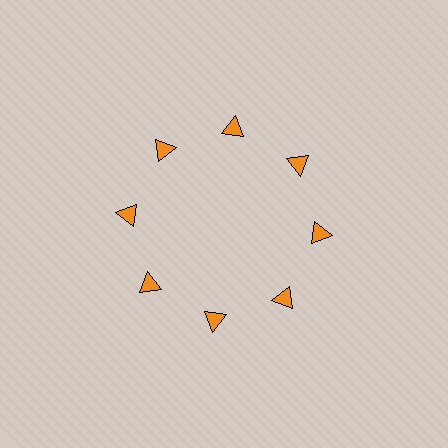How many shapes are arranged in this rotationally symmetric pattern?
There are 8 shapes, arranged in 8 groups of 1.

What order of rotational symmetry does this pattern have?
This pattern has 8-fold rotational symmetry.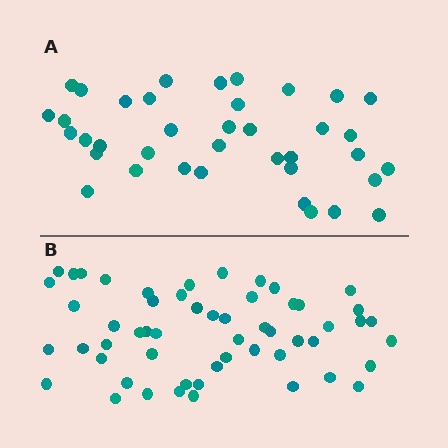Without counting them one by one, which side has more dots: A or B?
Region B (the bottom region) has more dots.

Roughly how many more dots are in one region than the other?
Region B has approximately 15 more dots than region A.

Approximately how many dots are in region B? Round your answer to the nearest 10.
About 60 dots. (The exact count is 55, which rounds to 60.)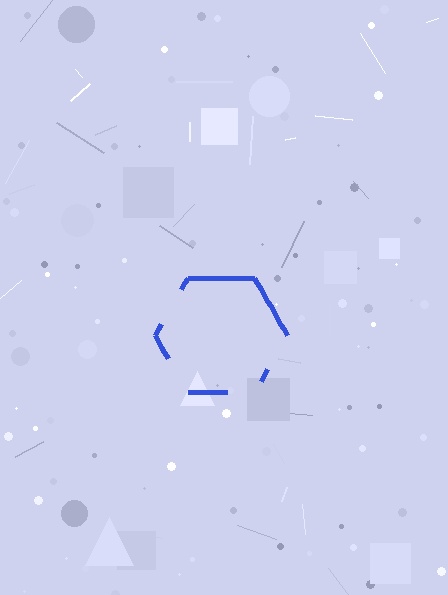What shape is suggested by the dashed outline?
The dashed outline suggests a hexagon.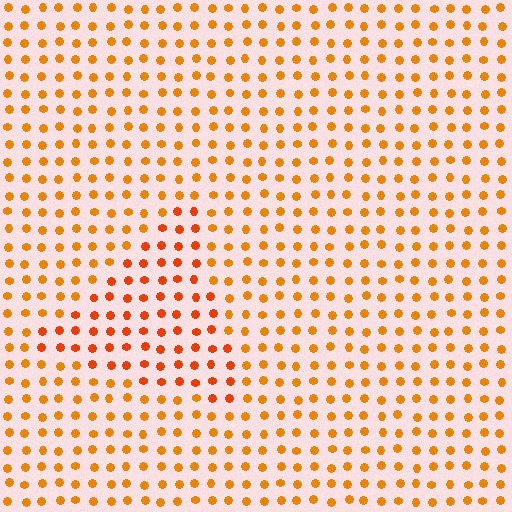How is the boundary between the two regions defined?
The boundary is defined purely by a slight shift in hue (about 20 degrees). Spacing, size, and orientation are identical on both sides.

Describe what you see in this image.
The image is filled with small orange elements in a uniform arrangement. A triangle-shaped region is visible where the elements are tinted to a slightly different hue, forming a subtle color boundary.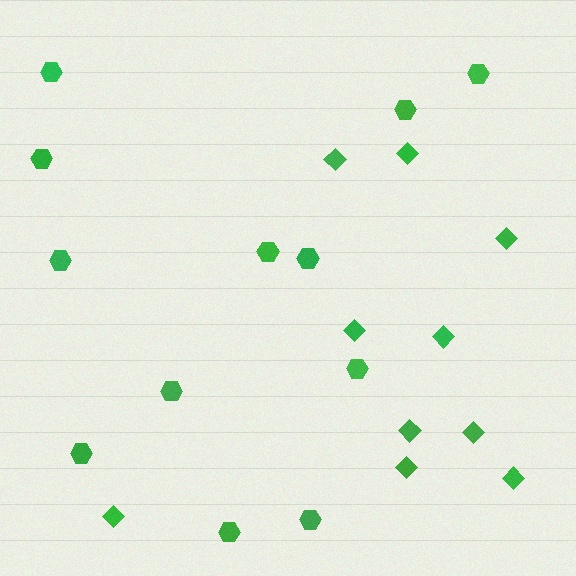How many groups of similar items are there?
There are 2 groups: one group of diamonds (10) and one group of hexagons (12).